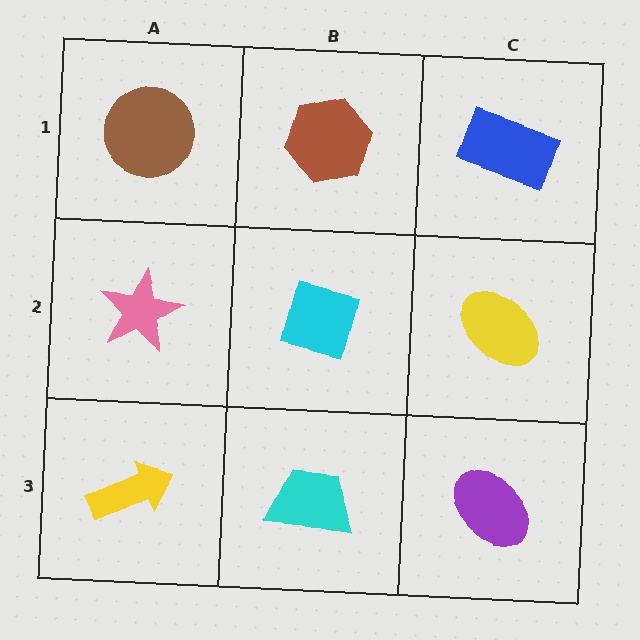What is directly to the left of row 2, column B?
A pink star.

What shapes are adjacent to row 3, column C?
A yellow ellipse (row 2, column C), a cyan trapezoid (row 3, column B).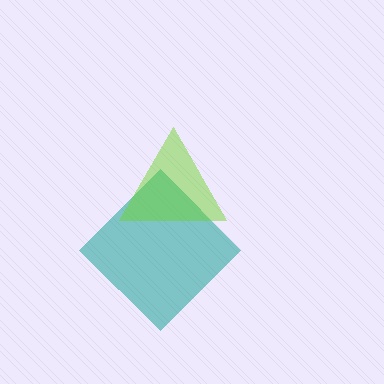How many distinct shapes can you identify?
There are 2 distinct shapes: a teal diamond, a lime triangle.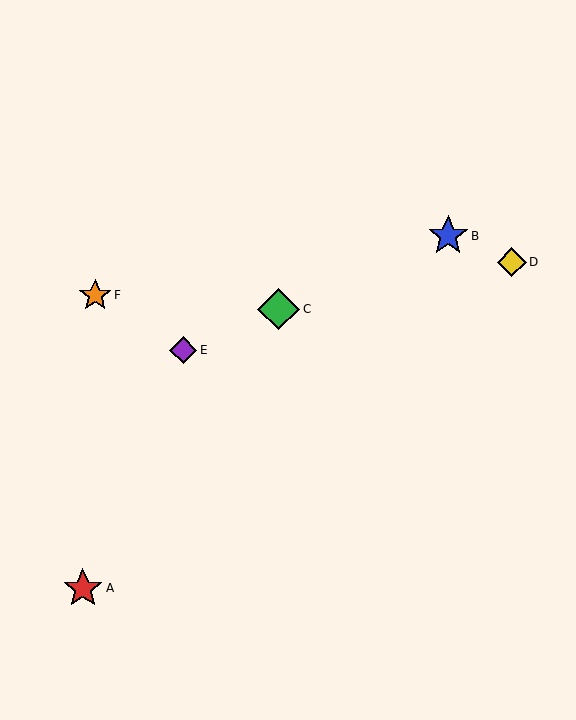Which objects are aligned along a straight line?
Objects B, C, E are aligned along a straight line.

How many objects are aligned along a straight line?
3 objects (B, C, E) are aligned along a straight line.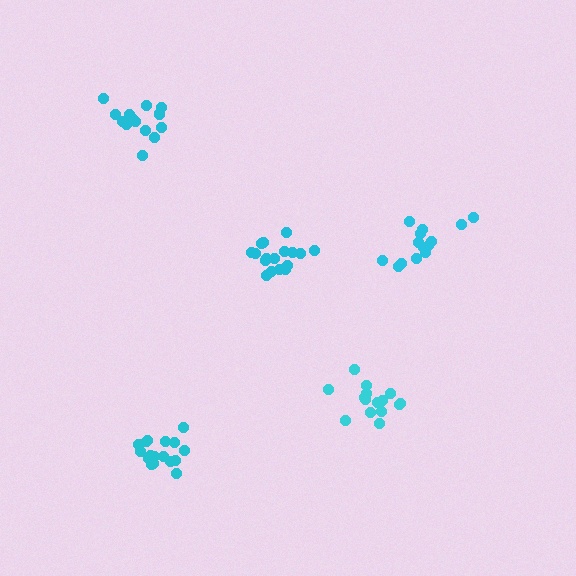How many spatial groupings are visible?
There are 5 spatial groupings.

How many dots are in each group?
Group 1: 15 dots, Group 2: 17 dots, Group 3: 17 dots, Group 4: 14 dots, Group 5: 15 dots (78 total).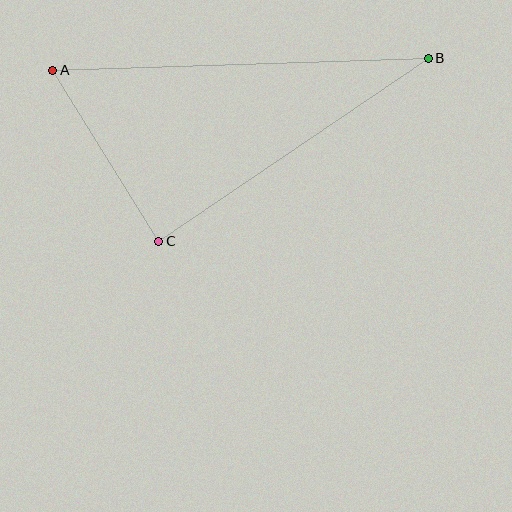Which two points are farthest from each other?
Points A and B are farthest from each other.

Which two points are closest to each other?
Points A and C are closest to each other.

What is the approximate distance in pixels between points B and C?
The distance between B and C is approximately 326 pixels.